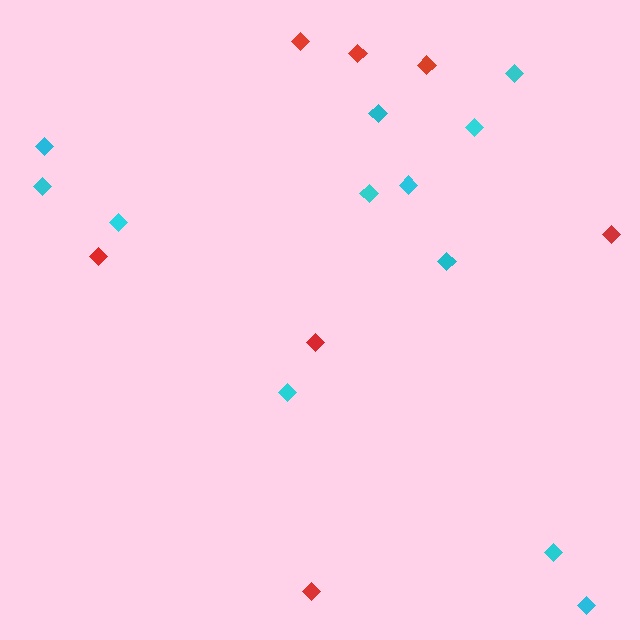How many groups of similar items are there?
There are 2 groups: one group of red diamonds (7) and one group of cyan diamonds (12).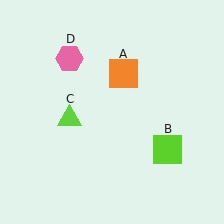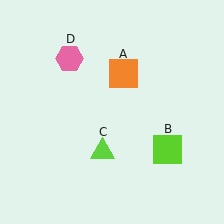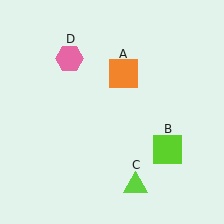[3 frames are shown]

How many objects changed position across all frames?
1 object changed position: lime triangle (object C).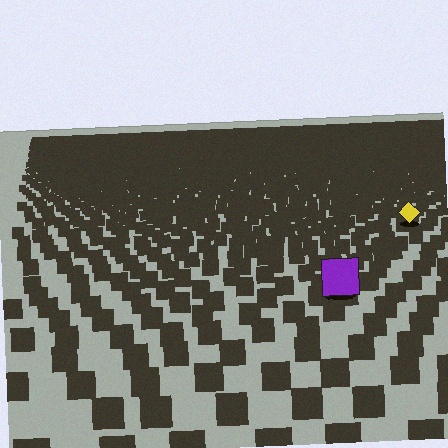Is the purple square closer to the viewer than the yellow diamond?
Yes. The purple square is closer — you can tell from the texture gradient: the ground texture is coarser near it.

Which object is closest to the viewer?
The purple square is closest. The texture marks near it are larger and more spread out.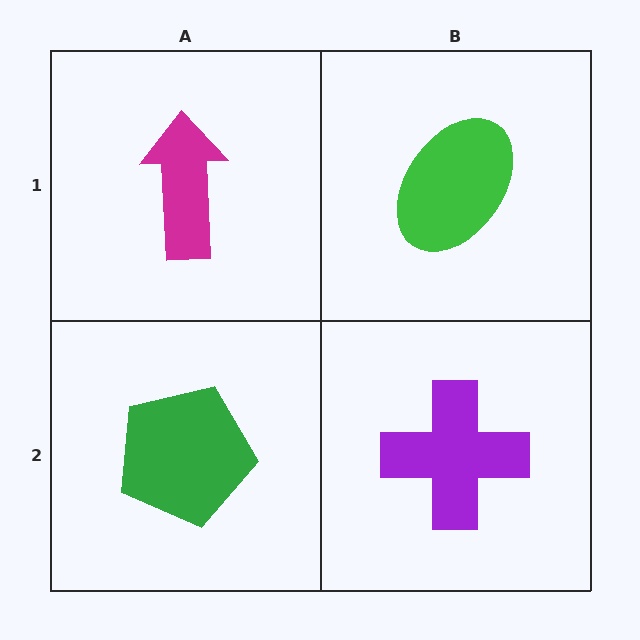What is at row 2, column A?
A green pentagon.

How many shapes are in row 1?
2 shapes.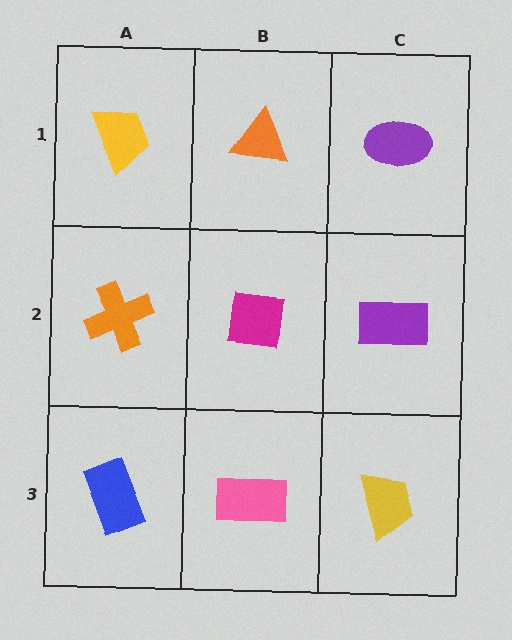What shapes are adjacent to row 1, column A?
An orange cross (row 2, column A), an orange triangle (row 1, column B).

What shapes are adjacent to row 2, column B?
An orange triangle (row 1, column B), a pink rectangle (row 3, column B), an orange cross (row 2, column A), a purple rectangle (row 2, column C).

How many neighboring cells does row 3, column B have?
3.